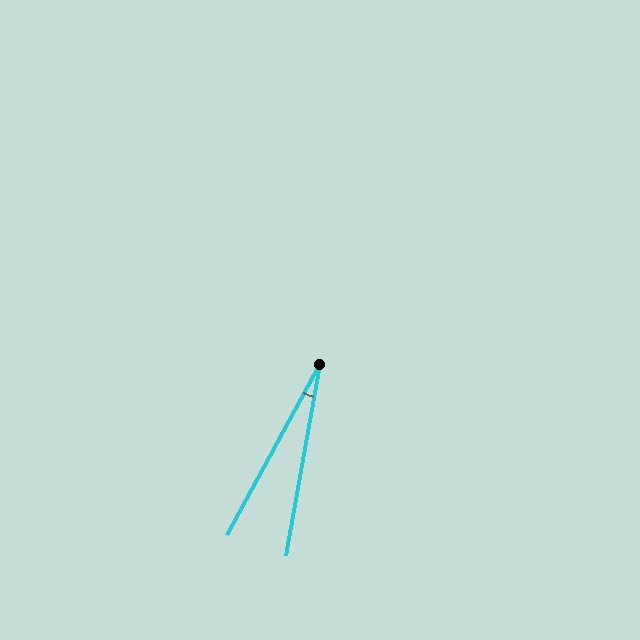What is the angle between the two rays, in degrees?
Approximately 19 degrees.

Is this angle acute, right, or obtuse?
It is acute.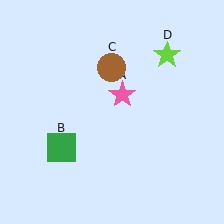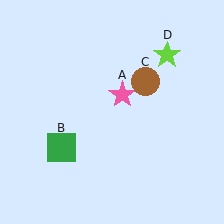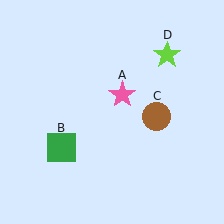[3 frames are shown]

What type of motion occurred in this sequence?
The brown circle (object C) rotated clockwise around the center of the scene.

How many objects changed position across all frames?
1 object changed position: brown circle (object C).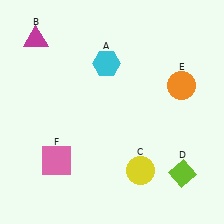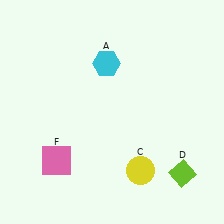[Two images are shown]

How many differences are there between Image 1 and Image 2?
There are 2 differences between the two images.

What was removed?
The orange circle (E), the magenta triangle (B) were removed in Image 2.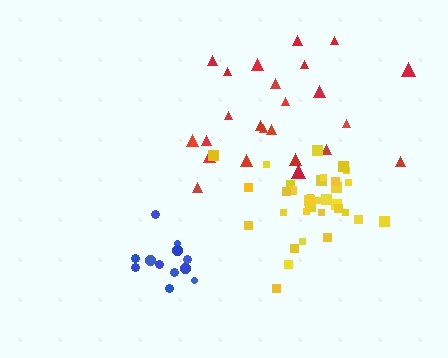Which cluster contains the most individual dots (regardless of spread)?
Yellow (33).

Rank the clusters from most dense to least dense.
blue, yellow, red.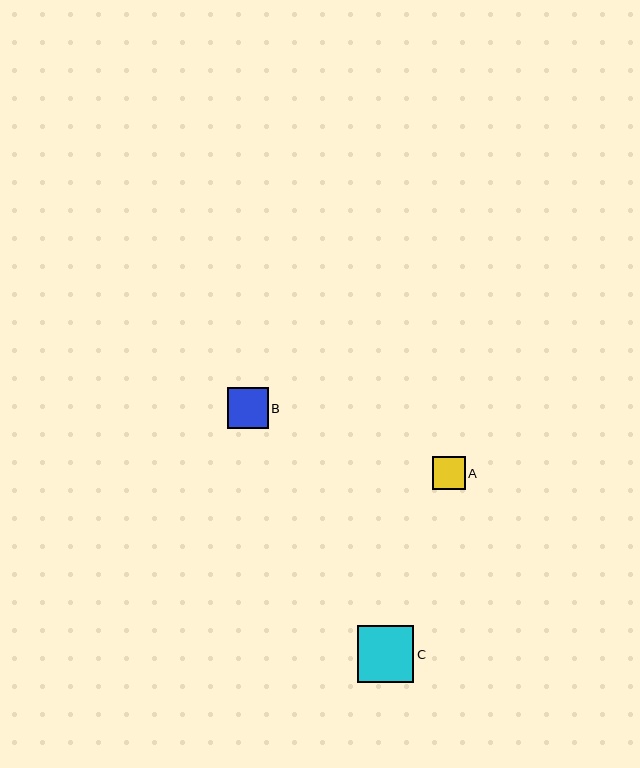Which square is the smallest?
Square A is the smallest with a size of approximately 33 pixels.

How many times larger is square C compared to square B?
Square C is approximately 1.4 times the size of square B.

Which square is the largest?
Square C is the largest with a size of approximately 57 pixels.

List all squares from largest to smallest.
From largest to smallest: C, B, A.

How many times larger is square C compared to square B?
Square C is approximately 1.4 times the size of square B.